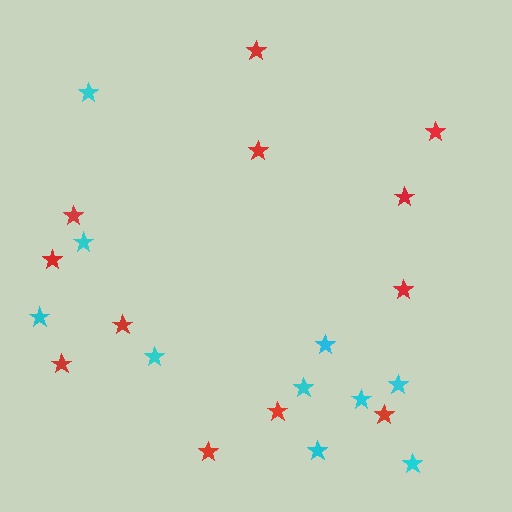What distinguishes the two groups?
There are 2 groups: one group of red stars (12) and one group of cyan stars (10).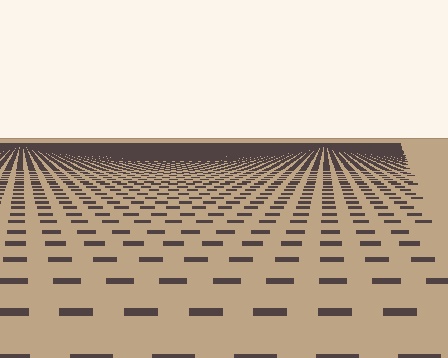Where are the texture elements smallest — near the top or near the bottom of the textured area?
Near the top.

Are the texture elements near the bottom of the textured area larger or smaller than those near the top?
Larger. Near the bottom, elements are closer to the viewer and appear at a bigger on-screen size.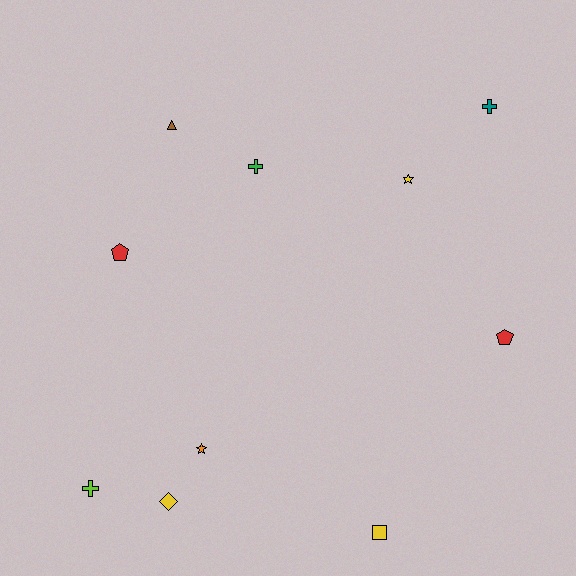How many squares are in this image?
There is 1 square.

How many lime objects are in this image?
There is 1 lime object.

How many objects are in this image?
There are 10 objects.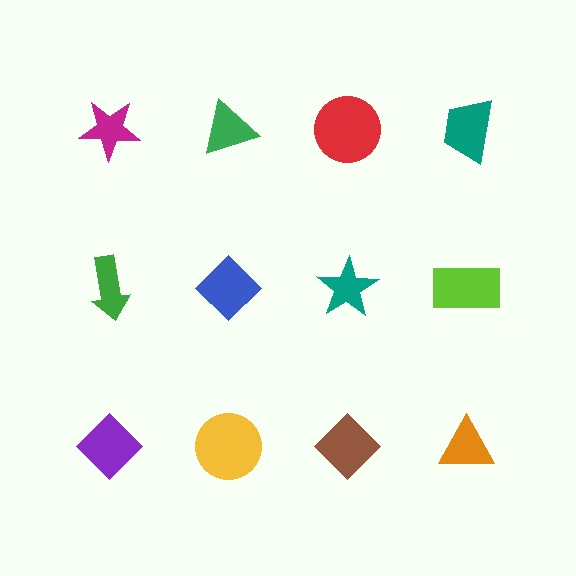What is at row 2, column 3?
A teal star.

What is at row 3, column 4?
An orange triangle.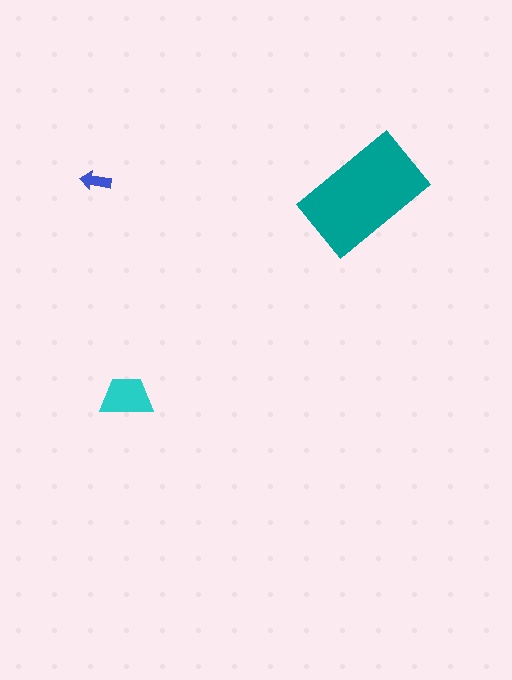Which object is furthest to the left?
The blue arrow is leftmost.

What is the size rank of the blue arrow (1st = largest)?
3rd.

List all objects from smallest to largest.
The blue arrow, the cyan trapezoid, the teal rectangle.